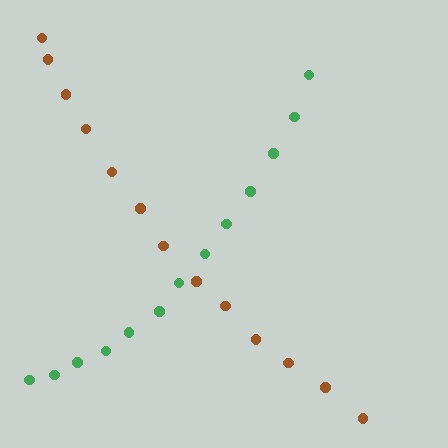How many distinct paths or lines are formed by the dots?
There are 2 distinct paths.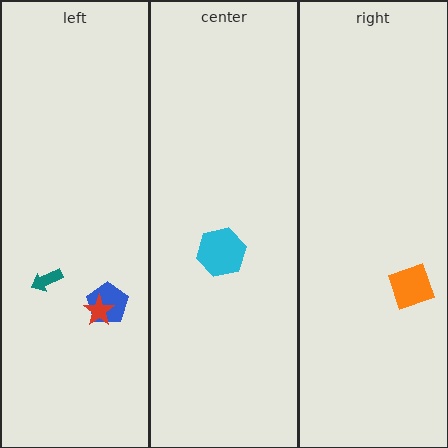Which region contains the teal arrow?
The left region.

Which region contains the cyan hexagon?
The center region.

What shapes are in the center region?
The cyan hexagon.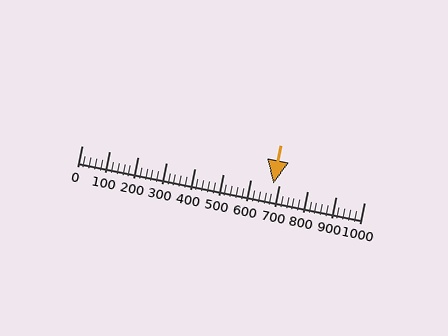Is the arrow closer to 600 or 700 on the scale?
The arrow is closer to 700.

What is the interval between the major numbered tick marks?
The major tick marks are spaced 100 units apart.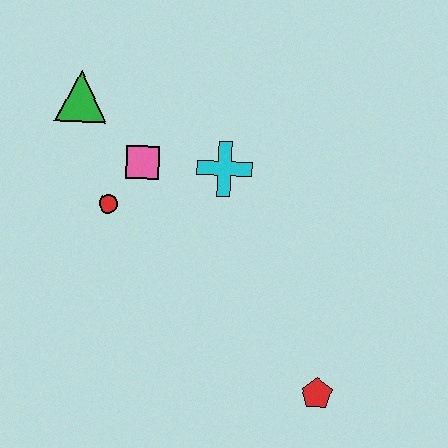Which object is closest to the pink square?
The red circle is closest to the pink square.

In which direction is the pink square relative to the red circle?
The pink square is above the red circle.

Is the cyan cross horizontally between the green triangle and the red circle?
No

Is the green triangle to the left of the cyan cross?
Yes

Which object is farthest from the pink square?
The red pentagon is farthest from the pink square.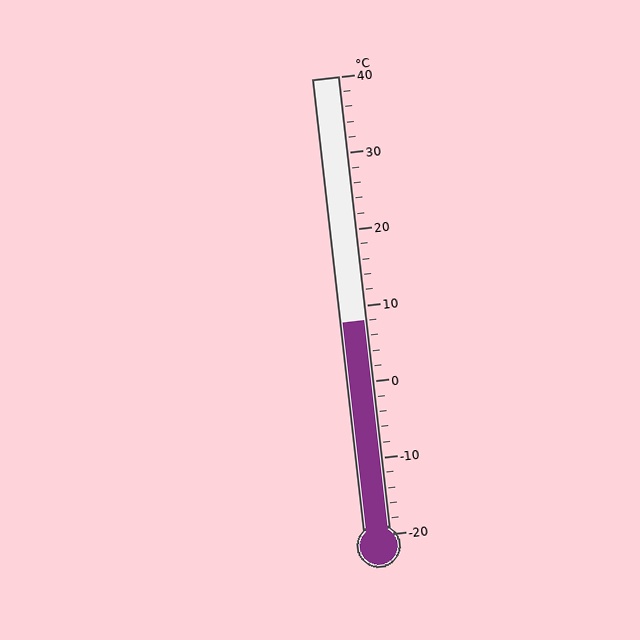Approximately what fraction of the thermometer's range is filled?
The thermometer is filled to approximately 45% of its range.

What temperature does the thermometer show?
The thermometer shows approximately 8°C.